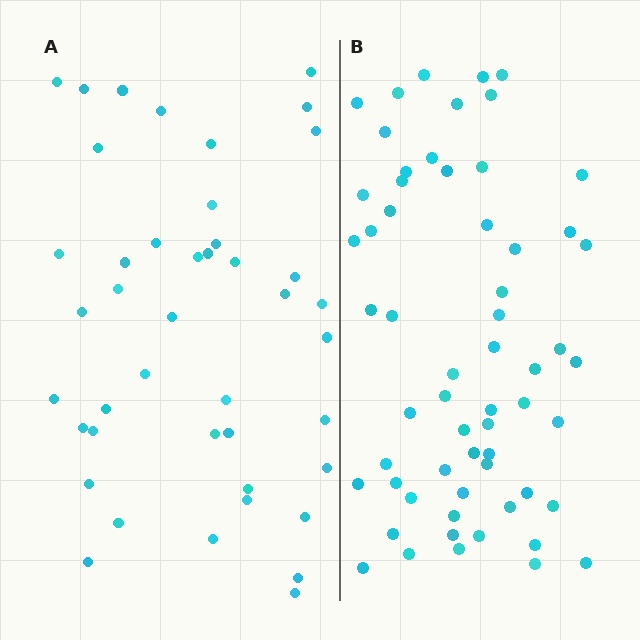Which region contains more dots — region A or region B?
Region B (the right region) has more dots.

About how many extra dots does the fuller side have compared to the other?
Region B has approximately 15 more dots than region A.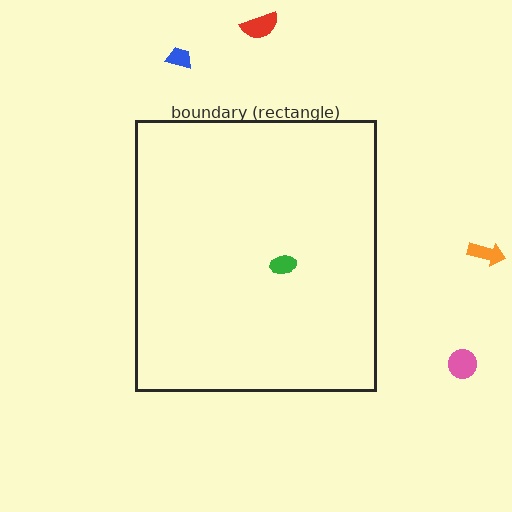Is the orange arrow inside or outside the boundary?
Outside.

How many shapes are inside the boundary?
1 inside, 4 outside.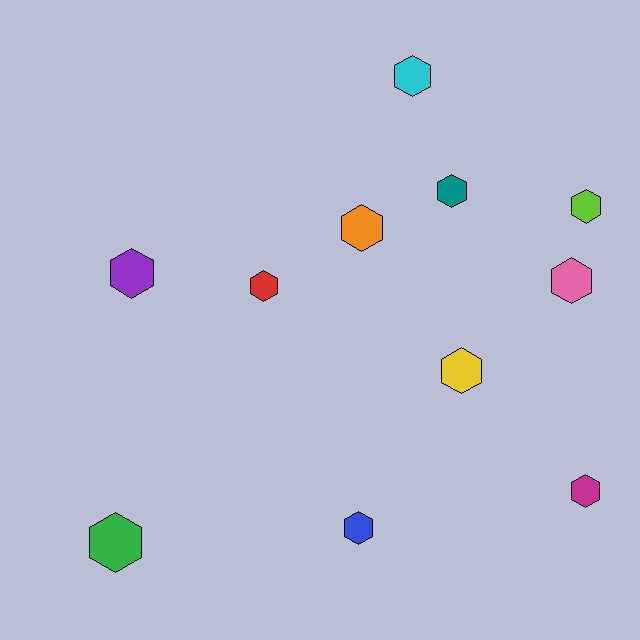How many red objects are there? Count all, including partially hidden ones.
There is 1 red object.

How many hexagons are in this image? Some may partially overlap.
There are 11 hexagons.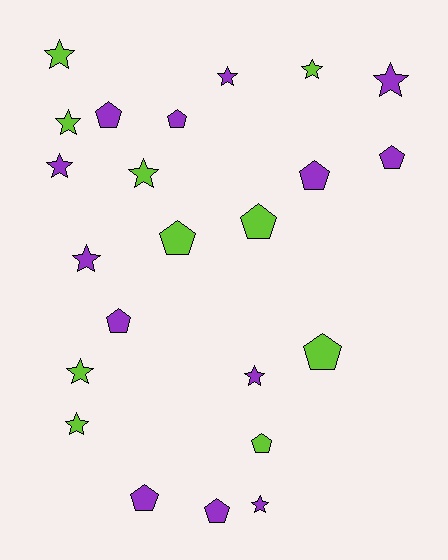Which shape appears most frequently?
Star, with 12 objects.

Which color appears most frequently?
Purple, with 13 objects.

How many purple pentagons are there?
There are 7 purple pentagons.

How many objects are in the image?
There are 23 objects.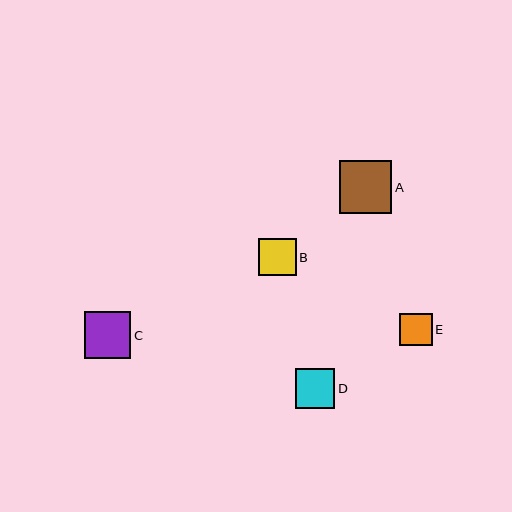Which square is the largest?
Square A is the largest with a size of approximately 53 pixels.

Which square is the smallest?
Square E is the smallest with a size of approximately 32 pixels.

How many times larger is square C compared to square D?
Square C is approximately 1.2 times the size of square D.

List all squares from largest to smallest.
From largest to smallest: A, C, D, B, E.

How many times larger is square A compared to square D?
Square A is approximately 1.3 times the size of square D.